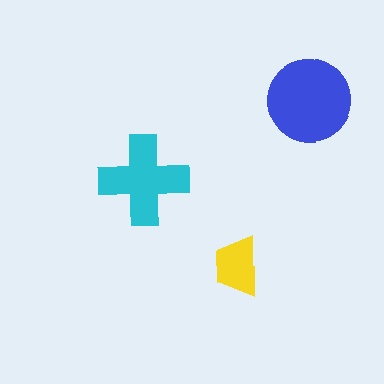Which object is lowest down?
The yellow trapezoid is bottommost.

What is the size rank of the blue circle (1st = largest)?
1st.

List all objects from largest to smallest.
The blue circle, the cyan cross, the yellow trapezoid.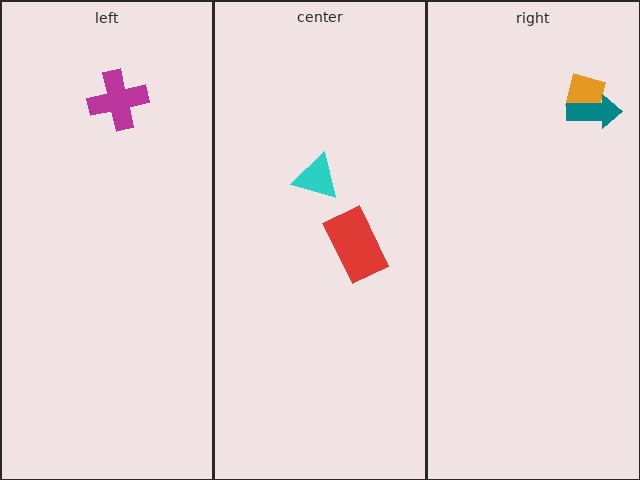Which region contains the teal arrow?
The right region.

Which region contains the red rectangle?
The center region.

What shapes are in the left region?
The magenta cross.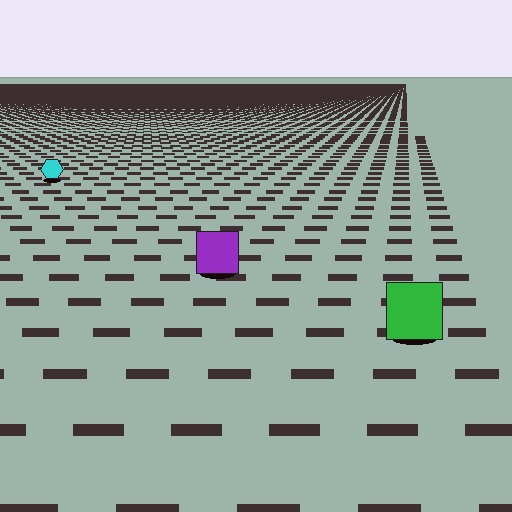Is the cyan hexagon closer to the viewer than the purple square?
No. The purple square is closer — you can tell from the texture gradient: the ground texture is coarser near it.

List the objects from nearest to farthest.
From nearest to farthest: the green square, the purple square, the cyan hexagon.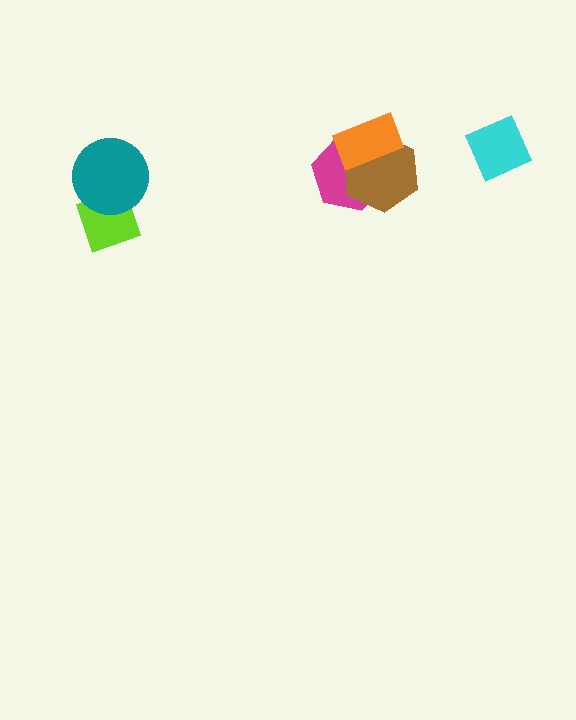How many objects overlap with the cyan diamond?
0 objects overlap with the cyan diamond.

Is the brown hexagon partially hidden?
Yes, it is partially covered by another shape.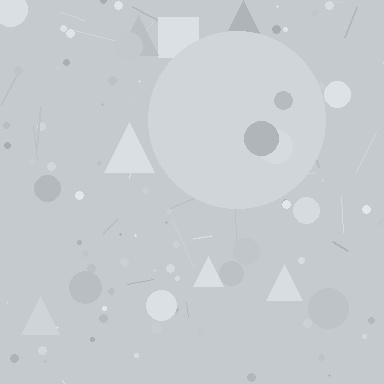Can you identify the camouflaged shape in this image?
The camouflaged shape is a circle.